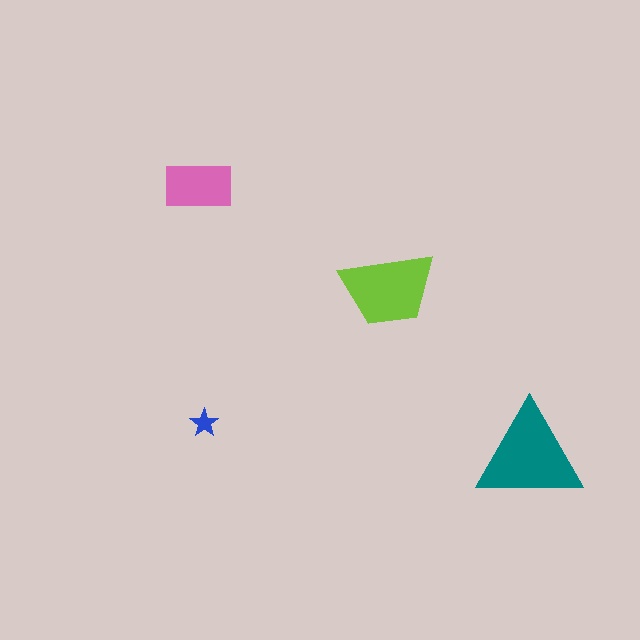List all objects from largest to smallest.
The teal triangle, the lime trapezoid, the pink rectangle, the blue star.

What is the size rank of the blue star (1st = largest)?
4th.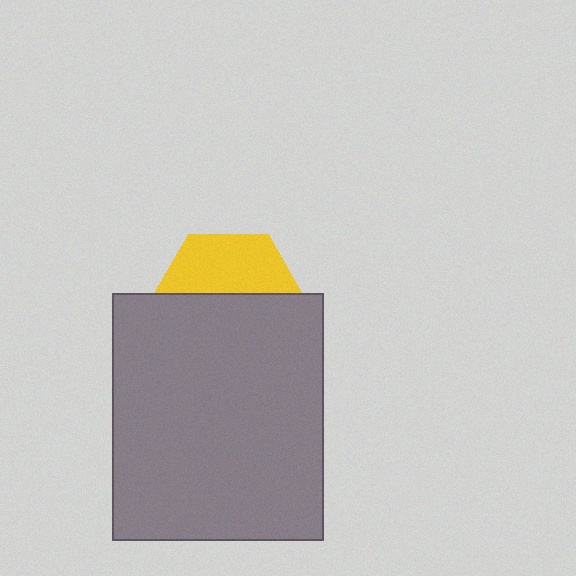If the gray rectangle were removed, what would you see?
You would see the complete yellow hexagon.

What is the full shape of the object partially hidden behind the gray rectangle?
The partially hidden object is a yellow hexagon.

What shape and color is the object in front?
The object in front is a gray rectangle.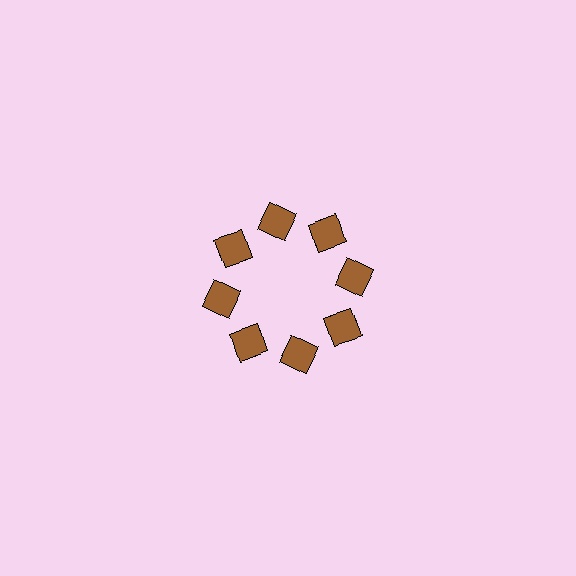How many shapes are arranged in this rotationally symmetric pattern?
There are 8 shapes, arranged in 8 groups of 1.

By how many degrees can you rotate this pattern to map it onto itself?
The pattern maps onto itself every 45 degrees of rotation.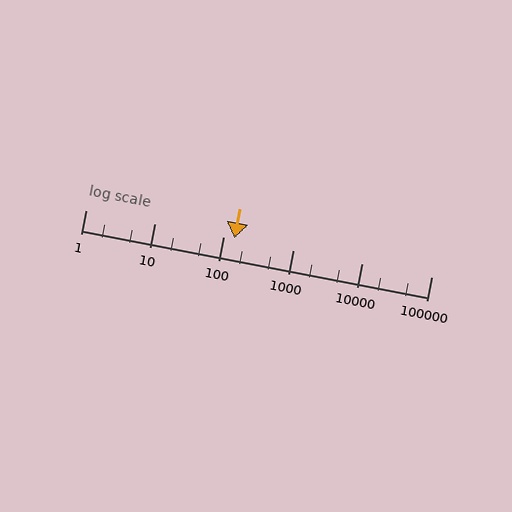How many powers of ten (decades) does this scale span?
The scale spans 5 decades, from 1 to 100000.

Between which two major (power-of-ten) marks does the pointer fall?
The pointer is between 100 and 1000.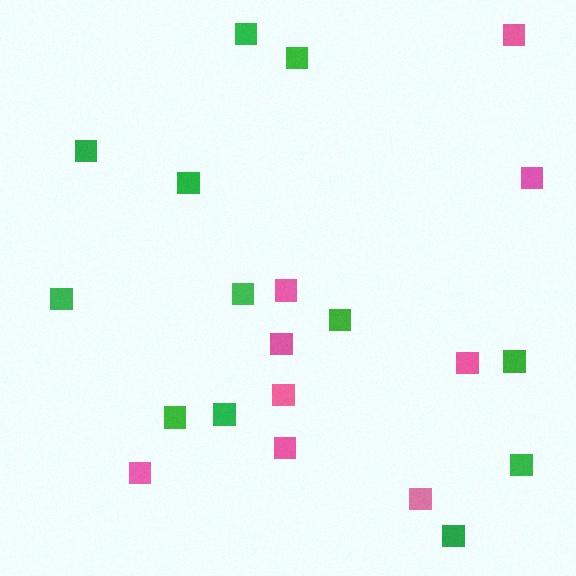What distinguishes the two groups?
There are 2 groups: one group of green squares (12) and one group of pink squares (9).